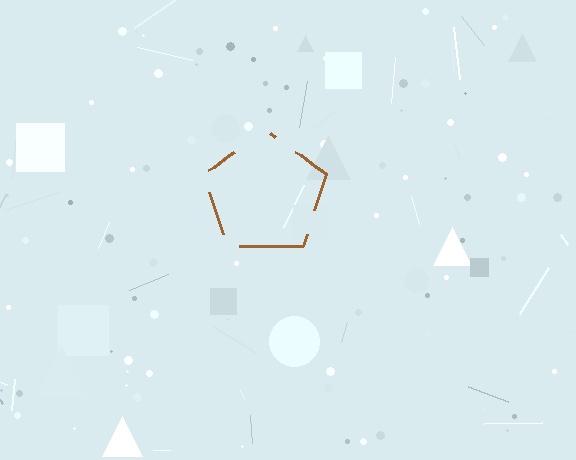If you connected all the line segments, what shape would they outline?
They would outline a pentagon.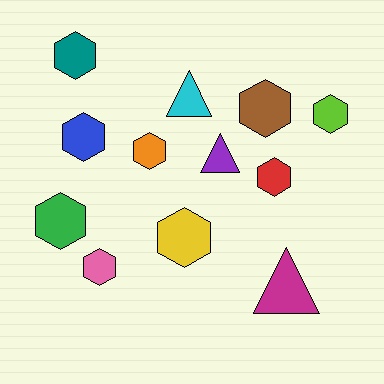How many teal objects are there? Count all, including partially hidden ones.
There is 1 teal object.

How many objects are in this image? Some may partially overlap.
There are 12 objects.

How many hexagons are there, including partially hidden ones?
There are 9 hexagons.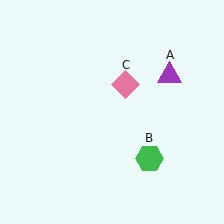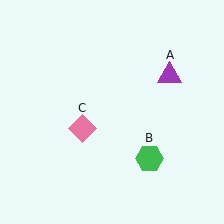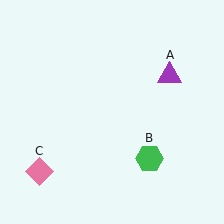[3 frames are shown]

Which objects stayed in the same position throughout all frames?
Purple triangle (object A) and green hexagon (object B) remained stationary.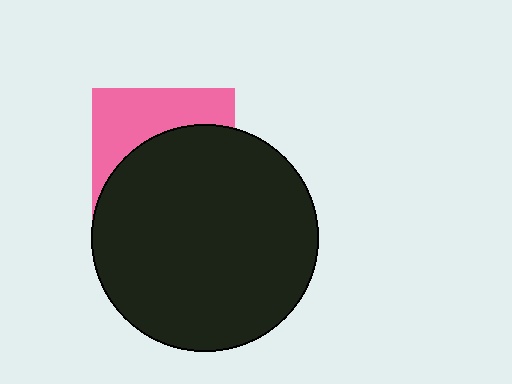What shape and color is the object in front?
The object in front is a black circle.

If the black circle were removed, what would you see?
You would see the complete pink square.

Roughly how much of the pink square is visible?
A small part of it is visible (roughly 39%).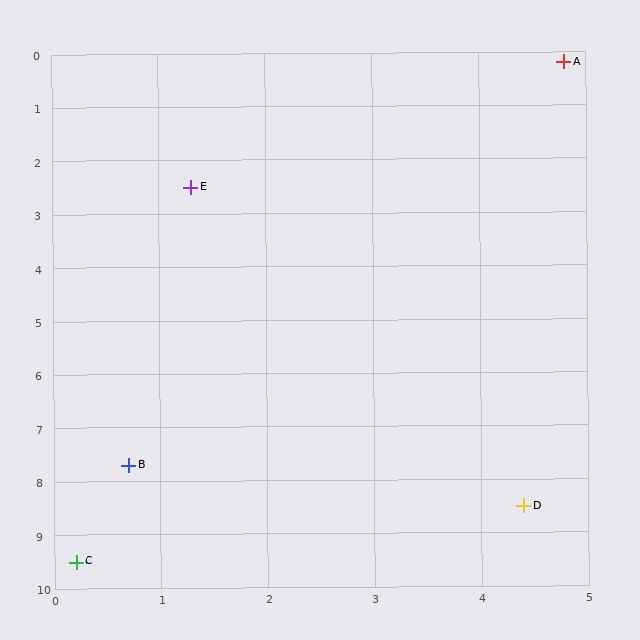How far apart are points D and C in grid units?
Points D and C are about 4.3 grid units apart.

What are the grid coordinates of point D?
Point D is at approximately (4.4, 8.5).